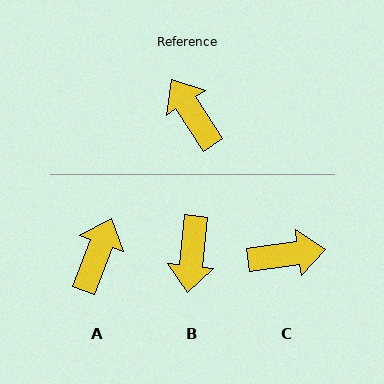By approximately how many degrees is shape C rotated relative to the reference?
Approximately 115 degrees clockwise.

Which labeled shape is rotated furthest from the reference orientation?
B, about 141 degrees away.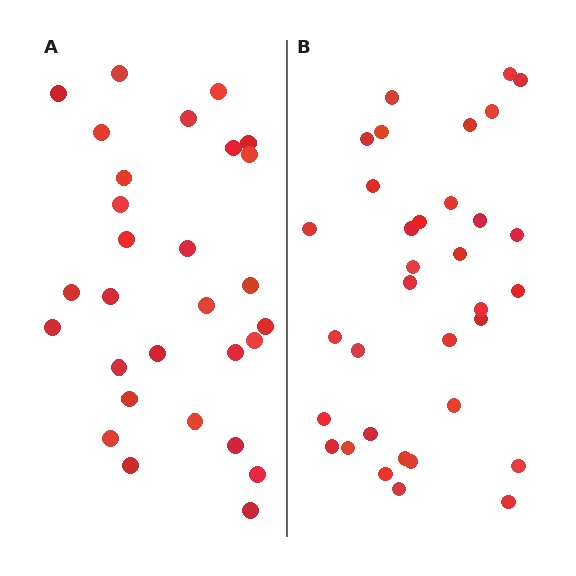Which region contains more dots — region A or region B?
Region B (the right region) has more dots.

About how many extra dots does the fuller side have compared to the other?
Region B has about 5 more dots than region A.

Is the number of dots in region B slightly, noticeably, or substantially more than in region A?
Region B has only slightly more — the two regions are fairly close. The ratio is roughly 1.2 to 1.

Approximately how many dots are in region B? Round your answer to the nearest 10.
About 30 dots. (The exact count is 34, which rounds to 30.)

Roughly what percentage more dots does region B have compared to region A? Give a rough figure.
About 15% more.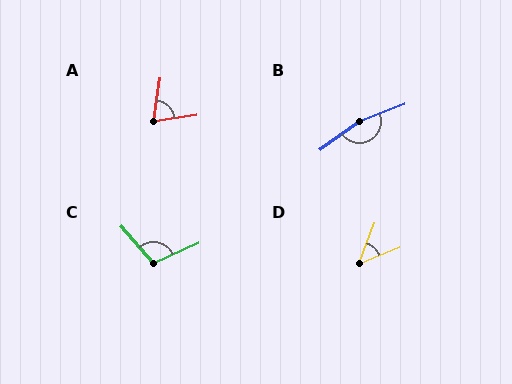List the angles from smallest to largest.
D (47°), A (73°), C (106°), B (165°).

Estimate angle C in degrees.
Approximately 106 degrees.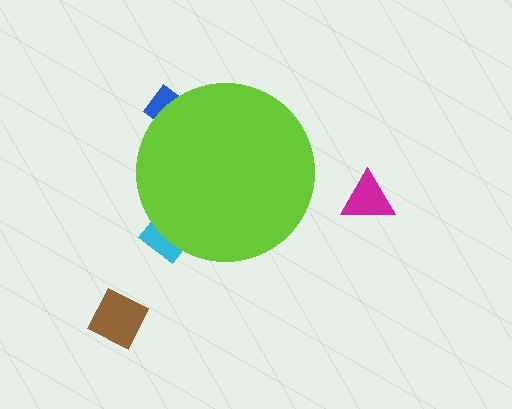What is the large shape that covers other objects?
A lime circle.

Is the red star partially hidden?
Yes, the red star is partially hidden behind the lime circle.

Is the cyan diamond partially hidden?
Yes, the cyan diamond is partially hidden behind the lime circle.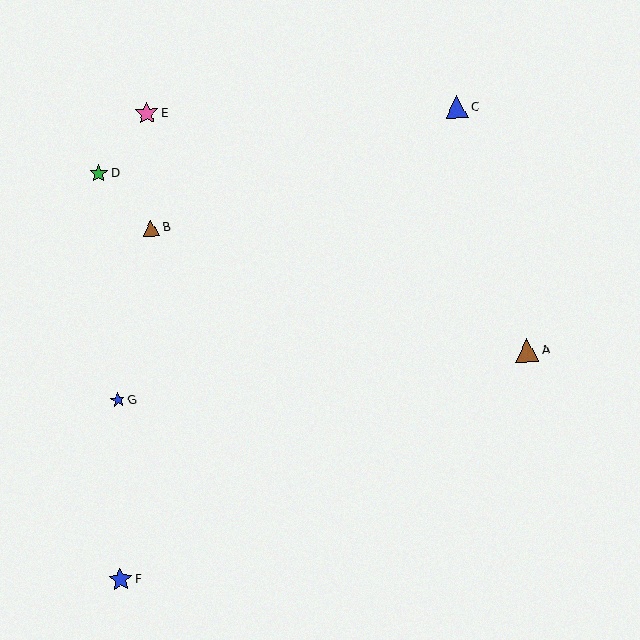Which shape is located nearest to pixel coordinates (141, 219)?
The brown triangle (labeled B) at (151, 228) is nearest to that location.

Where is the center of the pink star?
The center of the pink star is at (146, 113).